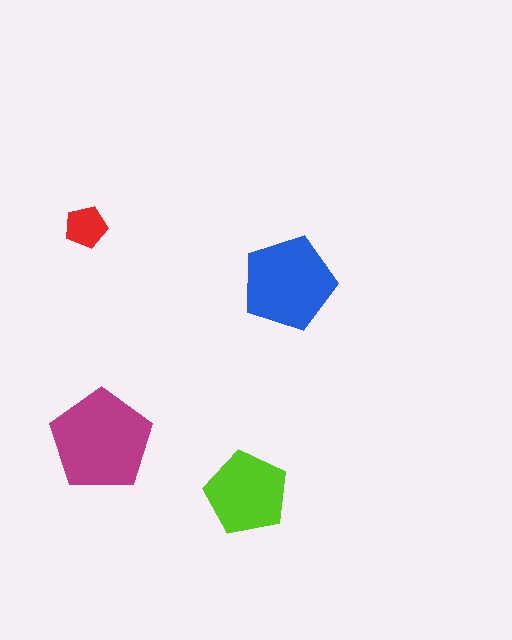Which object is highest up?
The red pentagon is topmost.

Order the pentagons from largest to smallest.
the magenta one, the blue one, the lime one, the red one.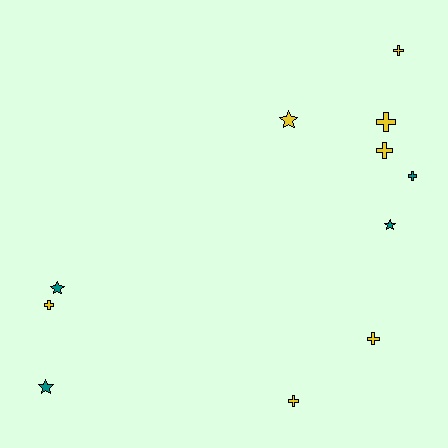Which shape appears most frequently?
Cross, with 7 objects.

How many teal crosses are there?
There is 1 teal cross.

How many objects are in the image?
There are 11 objects.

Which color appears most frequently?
Yellow, with 7 objects.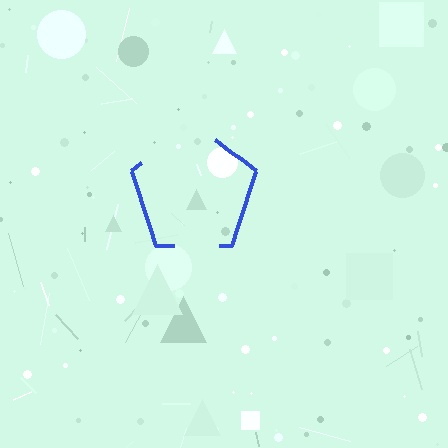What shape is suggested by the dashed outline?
The dashed outline suggests a pentagon.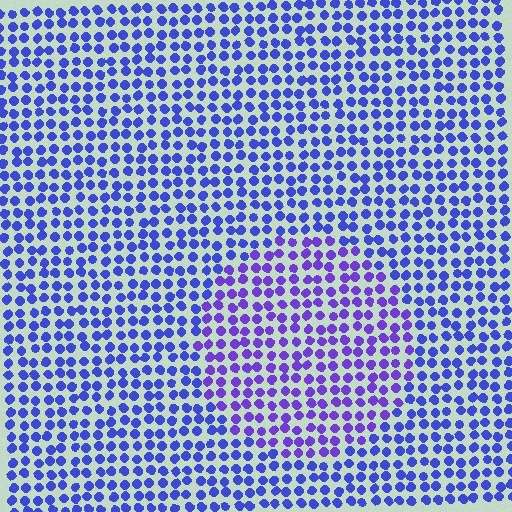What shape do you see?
I see a circle.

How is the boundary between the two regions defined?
The boundary is defined purely by a slight shift in hue (about 27 degrees). Spacing, size, and orientation are identical on both sides.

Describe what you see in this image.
The image is filled with small blue elements in a uniform arrangement. A circle-shaped region is visible where the elements are tinted to a slightly different hue, forming a subtle color boundary.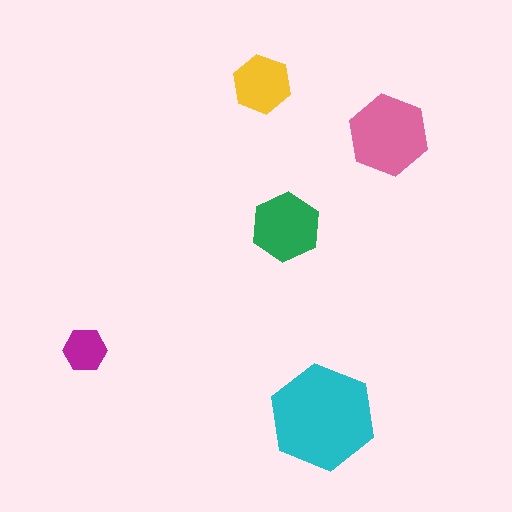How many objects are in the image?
There are 5 objects in the image.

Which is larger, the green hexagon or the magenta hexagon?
The green one.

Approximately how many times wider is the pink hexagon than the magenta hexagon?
About 2 times wider.